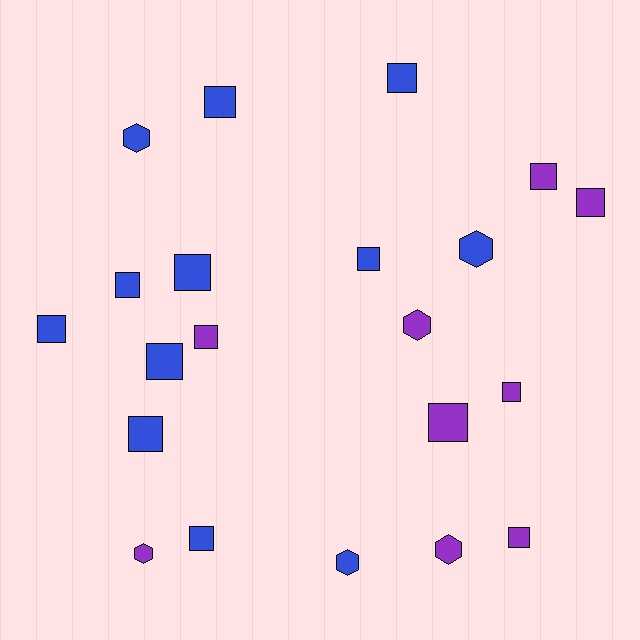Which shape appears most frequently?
Square, with 15 objects.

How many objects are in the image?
There are 21 objects.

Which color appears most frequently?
Blue, with 12 objects.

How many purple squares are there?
There are 6 purple squares.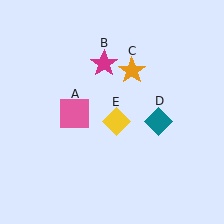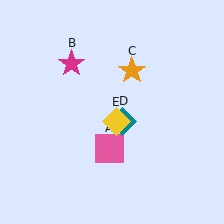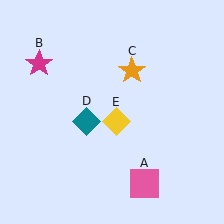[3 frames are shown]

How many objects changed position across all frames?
3 objects changed position: pink square (object A), magenta star (object B), teal diamond (object D).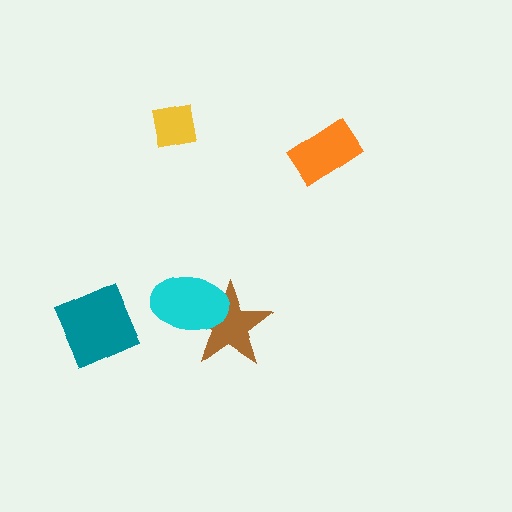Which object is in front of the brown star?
The cyan ellipse is in front of the brown star.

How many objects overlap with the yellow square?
0 objects overlap with the yellow square.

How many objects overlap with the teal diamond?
0 objects overlap with the teal diamond.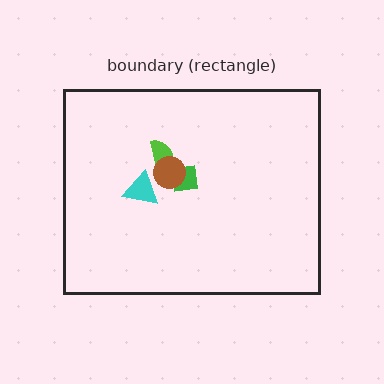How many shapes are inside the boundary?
4 inside, 0 outside.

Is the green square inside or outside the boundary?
Inside.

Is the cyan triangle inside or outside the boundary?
Inside.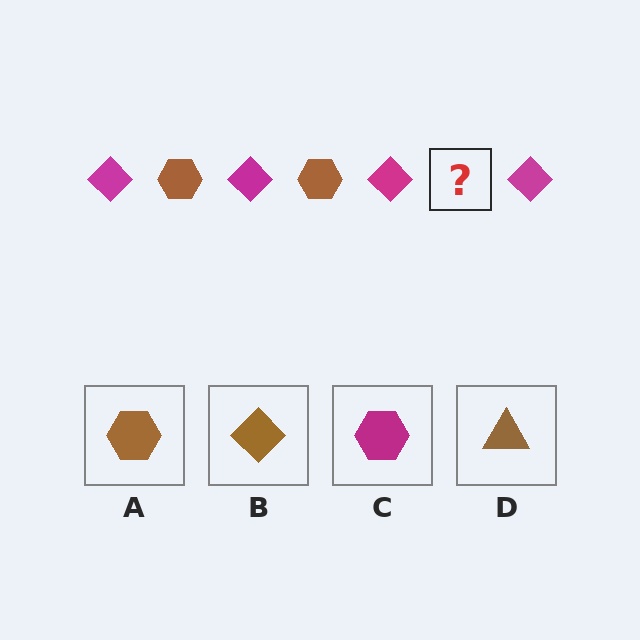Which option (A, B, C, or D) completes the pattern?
A.